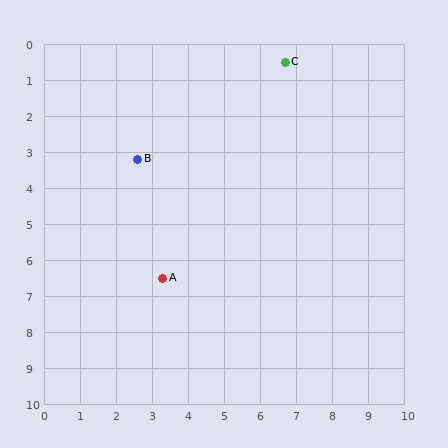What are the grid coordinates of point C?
Point C is at approximately (6.7, 0.5).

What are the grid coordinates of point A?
Point A is at approximately (3.3, 6.5).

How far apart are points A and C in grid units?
Points A and C are about 6.9 grid units apart.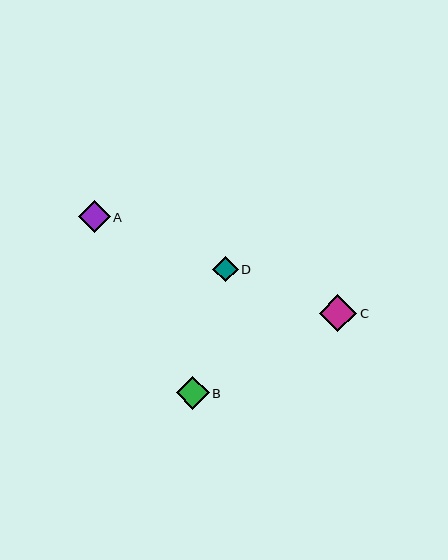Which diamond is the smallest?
Diamond D is the smallest with a size of approximately 25 pixels.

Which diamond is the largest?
Diamond C is the largest with a size of approximately 37 pixels.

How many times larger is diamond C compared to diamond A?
Diamond C is approximately 1.2 times the size of diamond A.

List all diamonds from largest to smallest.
From largest to smallest: C, B, A, D.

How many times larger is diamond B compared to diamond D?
Diamond B is approximately 1.3 times the size of diamond D.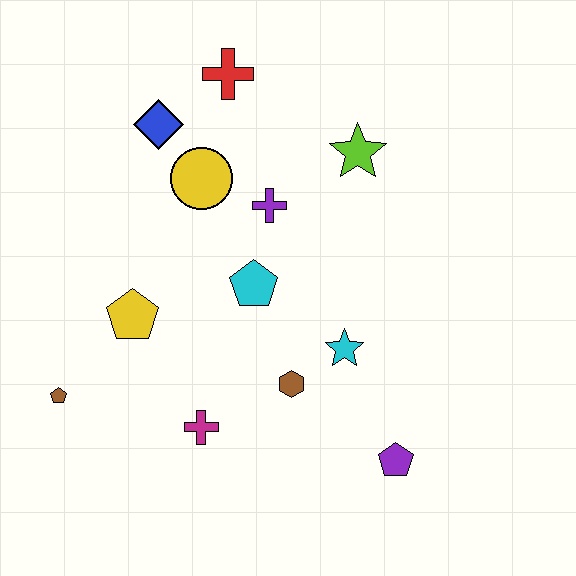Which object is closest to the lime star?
The purple cross is closest to the lime star.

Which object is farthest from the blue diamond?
The purple pentagon is farthest from the blue diamond.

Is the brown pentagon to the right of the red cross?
No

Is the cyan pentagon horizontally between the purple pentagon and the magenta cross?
Yes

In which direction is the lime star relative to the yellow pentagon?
The lime star is to the right of the yellow pentagon.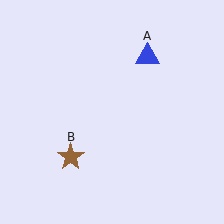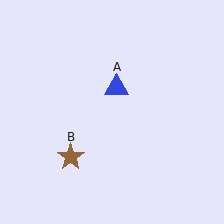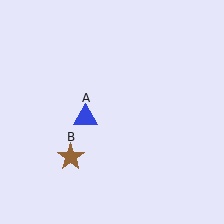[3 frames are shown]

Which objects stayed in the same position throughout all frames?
Brown star (object B) remained stationary.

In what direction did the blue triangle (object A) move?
The blue triangle (object A) moved down and to the left.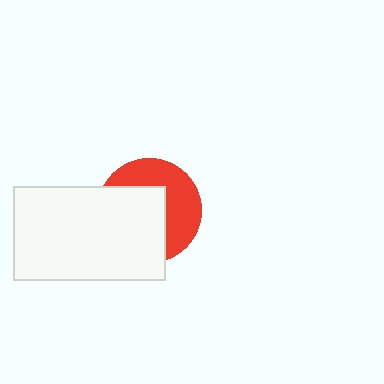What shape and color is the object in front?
The object in front is a white rectangle.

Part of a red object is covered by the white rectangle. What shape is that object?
It is a circle.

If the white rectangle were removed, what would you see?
You would see the complete red circle.